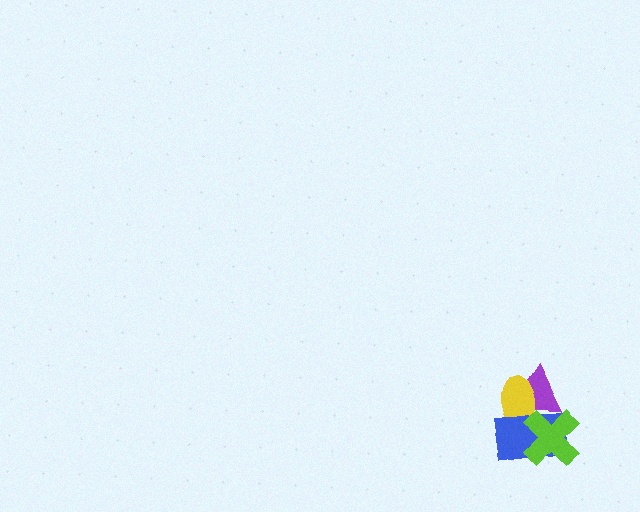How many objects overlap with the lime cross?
3 objects overlap with the lime cross.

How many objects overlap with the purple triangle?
3 objects overlap with the purple triangle.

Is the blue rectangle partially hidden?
Yes, it is partially covered by another shape.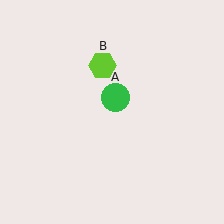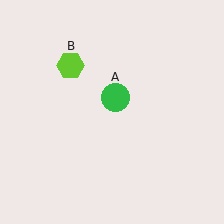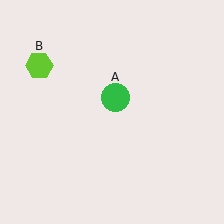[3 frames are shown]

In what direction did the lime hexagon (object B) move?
The lime hexagon (object B) moved left.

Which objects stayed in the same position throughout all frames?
Green circle (object A) remained stationary.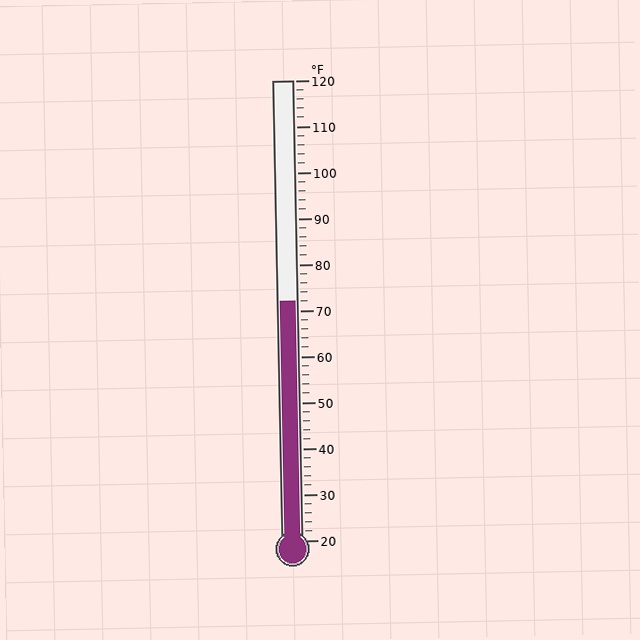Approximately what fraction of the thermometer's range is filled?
The thermometer is filled to approximately 50% of its range.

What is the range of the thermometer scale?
The thermometer scale ranges from 20°F to 120°F.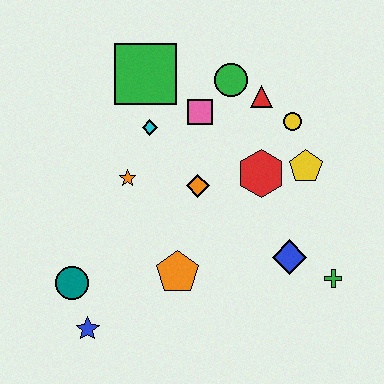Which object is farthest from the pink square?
The blue star is farthest from the pink square.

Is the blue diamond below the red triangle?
Yes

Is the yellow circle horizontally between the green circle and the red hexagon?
No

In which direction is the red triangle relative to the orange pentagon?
The red triangle is above the orange pentagon.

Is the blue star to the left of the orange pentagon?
Yes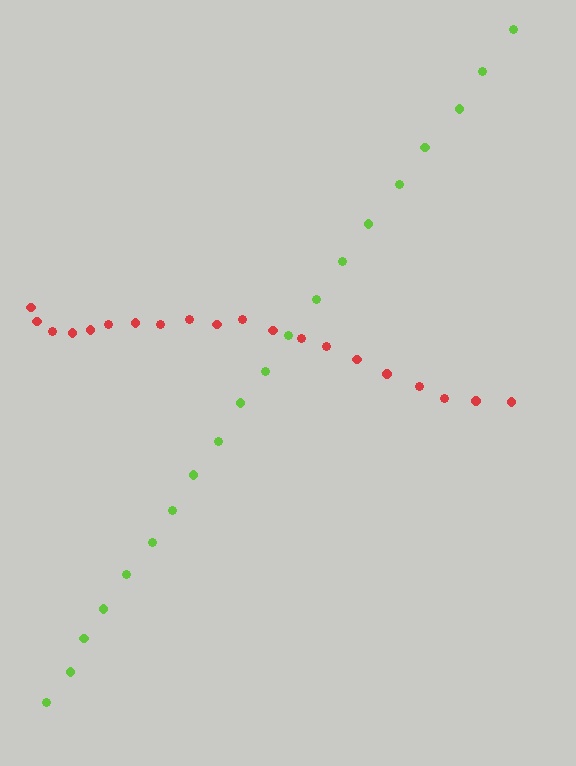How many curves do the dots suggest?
There are 2 distinct paths.